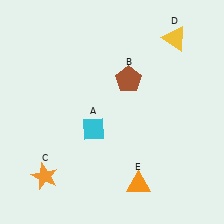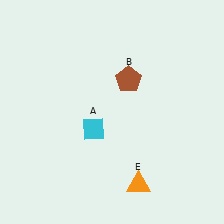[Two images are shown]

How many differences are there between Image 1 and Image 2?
There are 2 differences between the two images.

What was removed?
The orange star (C), the yellow triangle (D) were removed in Image 2.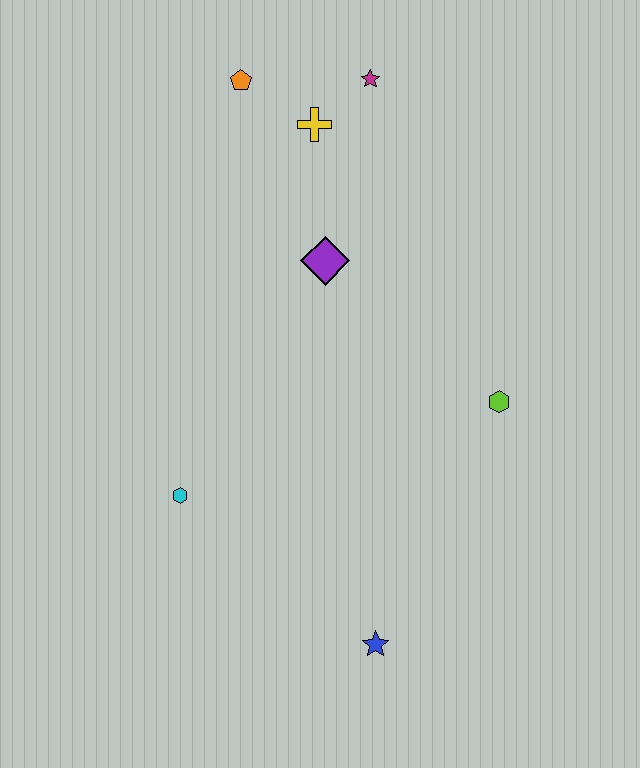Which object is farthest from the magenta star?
The blue star is farthest from the magenta star.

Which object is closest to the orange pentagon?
The yellow cross is closest to the orange pentagon.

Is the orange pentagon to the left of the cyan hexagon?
No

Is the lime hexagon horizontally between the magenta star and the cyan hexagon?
No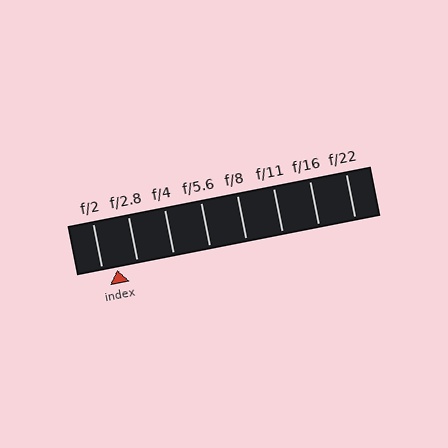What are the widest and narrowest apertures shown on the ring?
The widest aperture shown is f/2 and the narrowest is f/22.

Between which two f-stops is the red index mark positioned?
The index mark is between f/2 and f/2.8.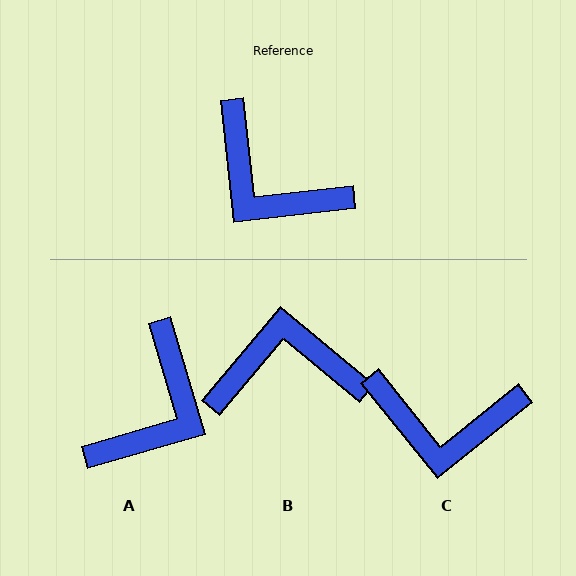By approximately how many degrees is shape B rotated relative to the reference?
Approximately 136 degrees clockwise.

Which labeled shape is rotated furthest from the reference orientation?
B, about 136 degrees away.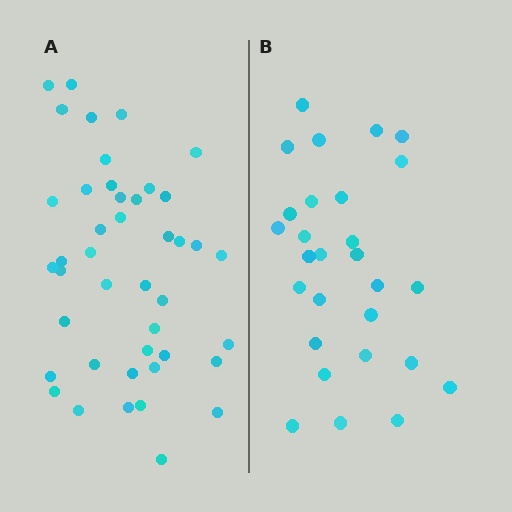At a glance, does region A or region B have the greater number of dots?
Region A (the left region) has more dots.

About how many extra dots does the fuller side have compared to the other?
Region A has approximately 15 more dots than region B.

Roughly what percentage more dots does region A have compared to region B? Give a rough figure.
About 55% more.